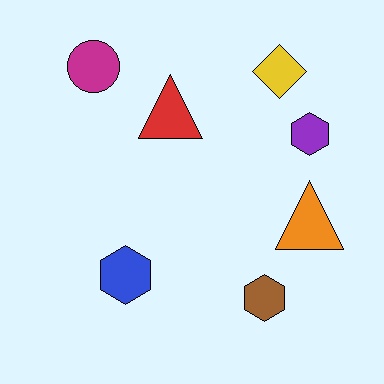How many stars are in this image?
There are no stars.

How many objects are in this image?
There are 7 objects.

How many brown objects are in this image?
There is 1 brown object.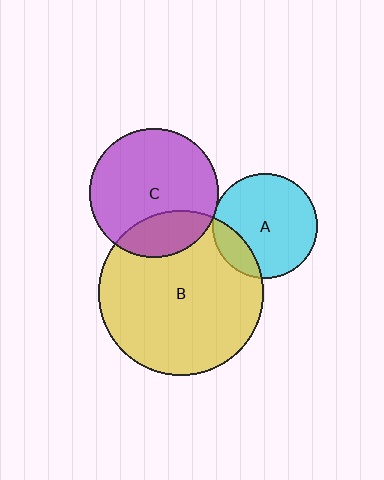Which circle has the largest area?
Circle B (yellow).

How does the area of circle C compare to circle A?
Approximately 1.5 times.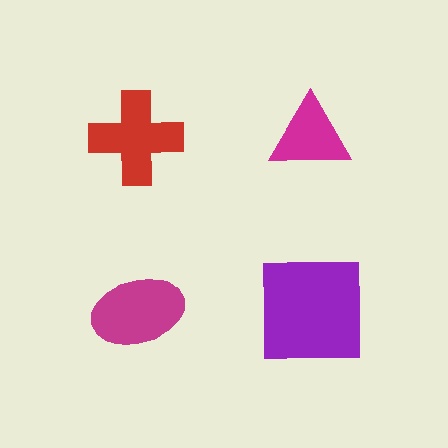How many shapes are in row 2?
2 shapes.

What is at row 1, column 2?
A magenta triangle.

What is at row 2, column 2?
A purple square.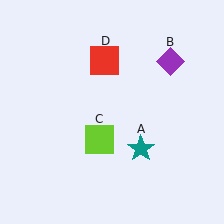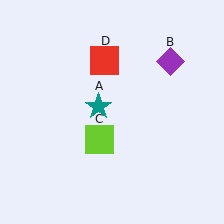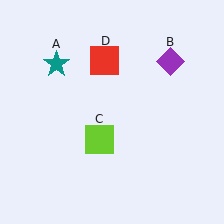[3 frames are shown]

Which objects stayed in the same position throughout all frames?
Purple diamond (object B) and lime square (object C) and red square (object D) remained stationary.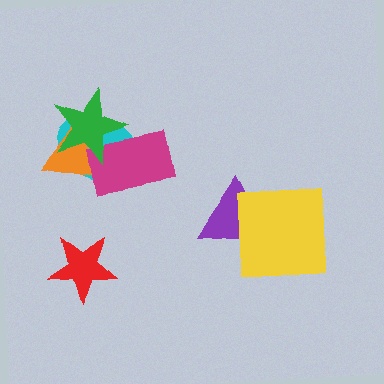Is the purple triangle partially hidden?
Yes, it is partially covered by another shape.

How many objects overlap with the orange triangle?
3 objects overlap with the orange triangle.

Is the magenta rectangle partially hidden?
Yes, it is partially covered by another shape.